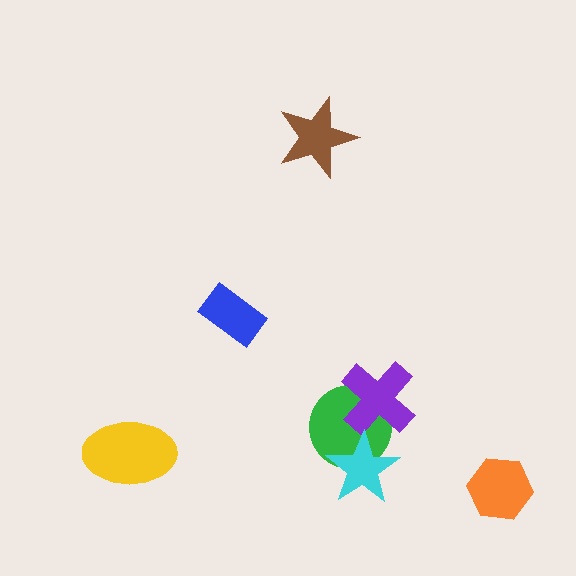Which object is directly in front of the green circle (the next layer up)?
The purple cross is directly in front of the green circle.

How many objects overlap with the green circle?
2 objects overlap with the green circle.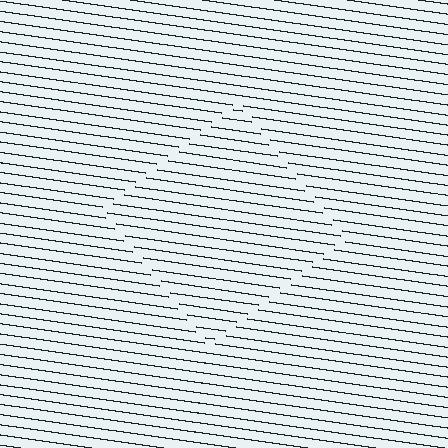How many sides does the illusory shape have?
4 sides — the line-ends trace a square.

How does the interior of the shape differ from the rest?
The interior of the shape contains the same grating, shifted by half a period — the contour is defined by the phase discontinuity where line-ends from the inner and outer gratings abut.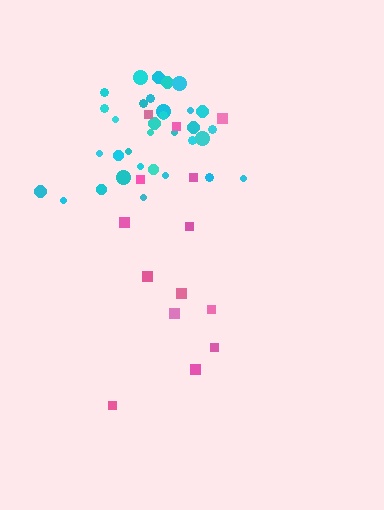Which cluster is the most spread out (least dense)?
Pink.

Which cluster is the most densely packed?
Cyan.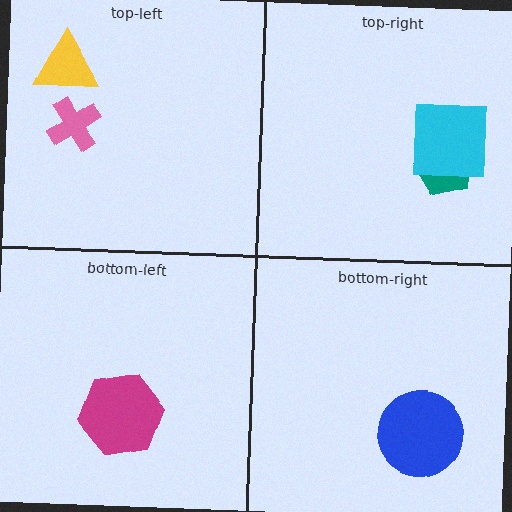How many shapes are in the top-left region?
2.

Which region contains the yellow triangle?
The top-left region.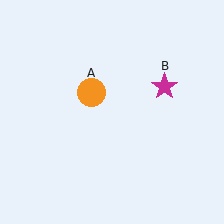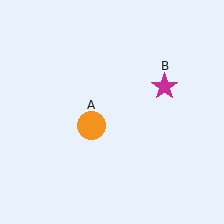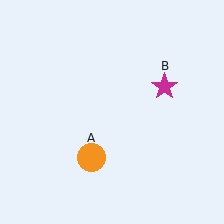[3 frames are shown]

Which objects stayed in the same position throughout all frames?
Magenta star (object B) remained stationary.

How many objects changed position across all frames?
1 object changed position: orange circle (object A).